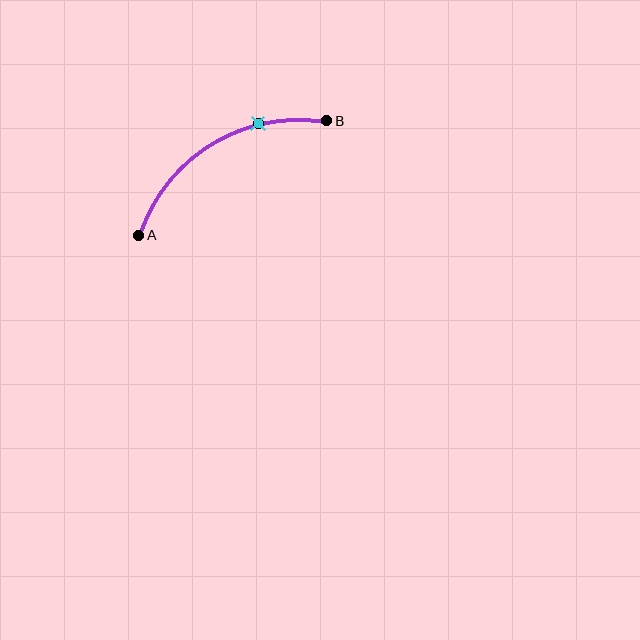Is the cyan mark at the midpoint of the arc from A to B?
No. The cyan mark lies on the arc but is closer to endpoint B. The arc midpoint would be at the point on the curve equidistant along the arc from both A and B.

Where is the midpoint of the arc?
The arc midpoint is the point on the curve farthest from the straight line joining A and B. It sits above that line.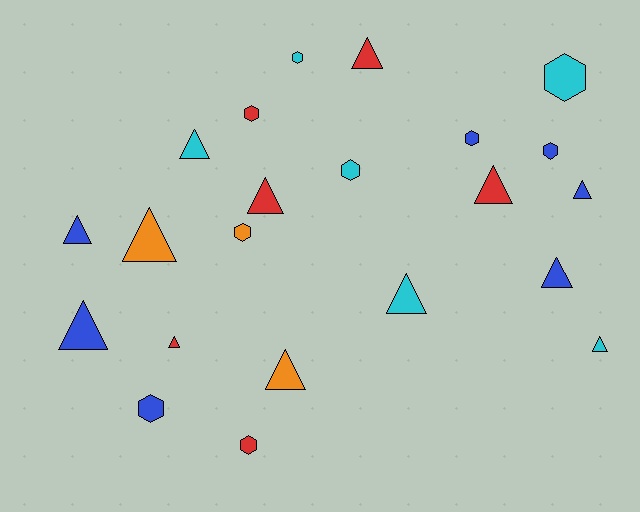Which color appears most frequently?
Blue, with 7 objects.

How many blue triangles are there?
There are 4 blue triangles.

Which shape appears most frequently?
Triangle, with 13 objects.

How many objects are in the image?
There are 22 objects.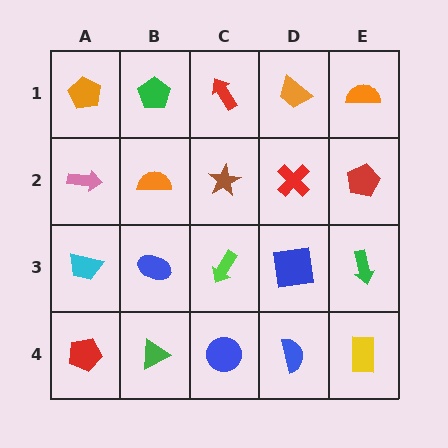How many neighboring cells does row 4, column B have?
3.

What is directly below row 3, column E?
A yellow rectangle.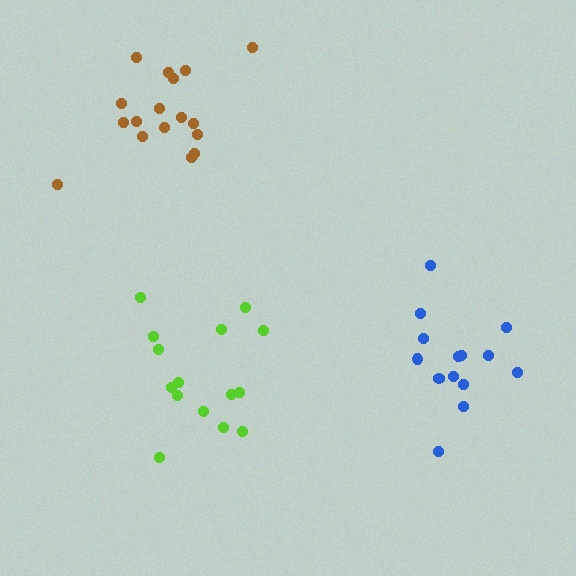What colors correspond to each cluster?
The clusters are colored: brown, lime, blue.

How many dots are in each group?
Group 1: 17 dots, Group 2: 15 dots, Group 3: 14 dots (46 total).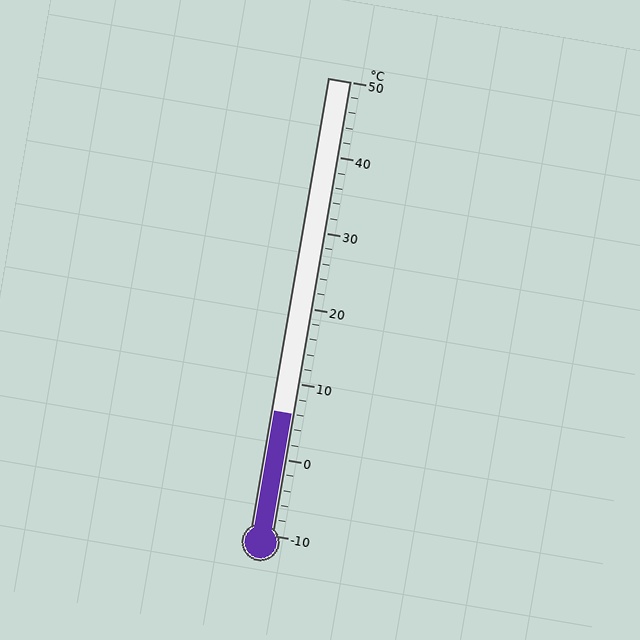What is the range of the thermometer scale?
The thermometer scale ranges from -10°C to 50°C.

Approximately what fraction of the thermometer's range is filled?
The thermometer is filled to approximately 25% of its range.